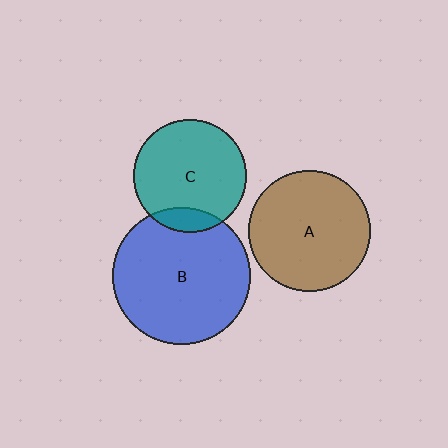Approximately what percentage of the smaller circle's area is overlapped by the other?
Approximately 15%.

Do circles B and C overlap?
Yes.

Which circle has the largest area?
Circle B (blue).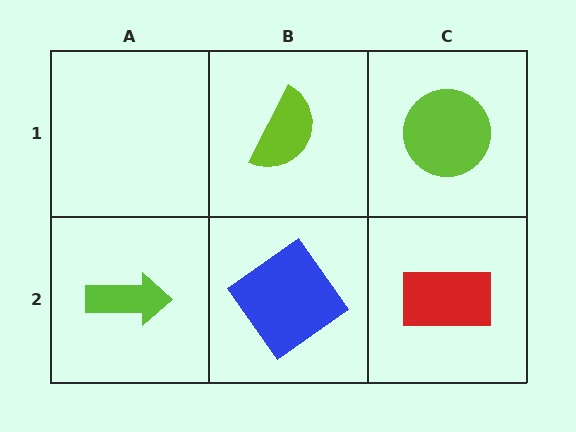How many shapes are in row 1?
2 shapes.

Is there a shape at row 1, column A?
No, that cell is empty.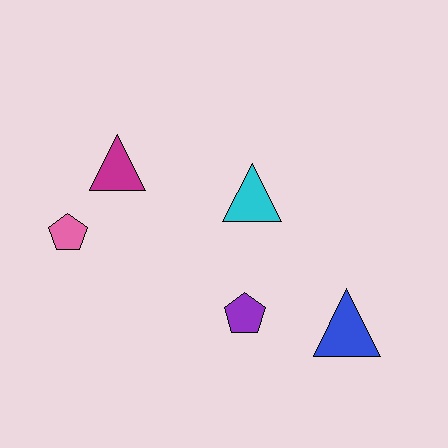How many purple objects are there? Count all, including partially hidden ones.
There is 1 purple object.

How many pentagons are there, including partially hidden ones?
There are 2 pentagons.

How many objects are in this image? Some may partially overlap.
There are 5 objects.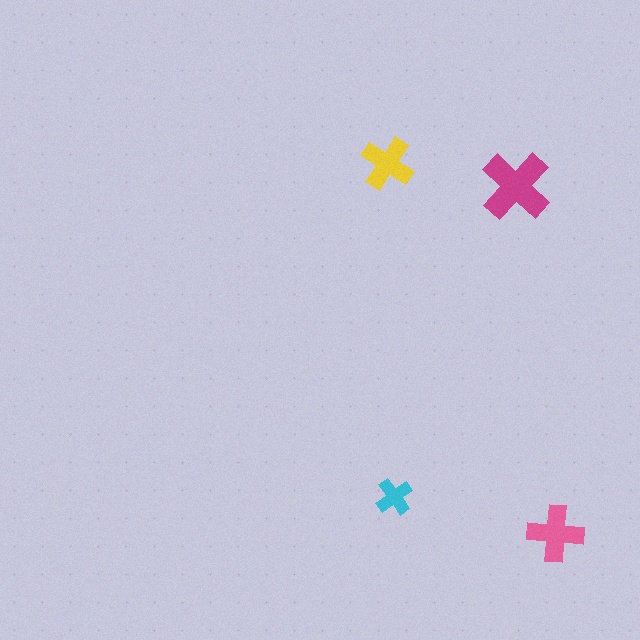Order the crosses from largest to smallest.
the magenta one, the pink one, the yellow one, the cyan one.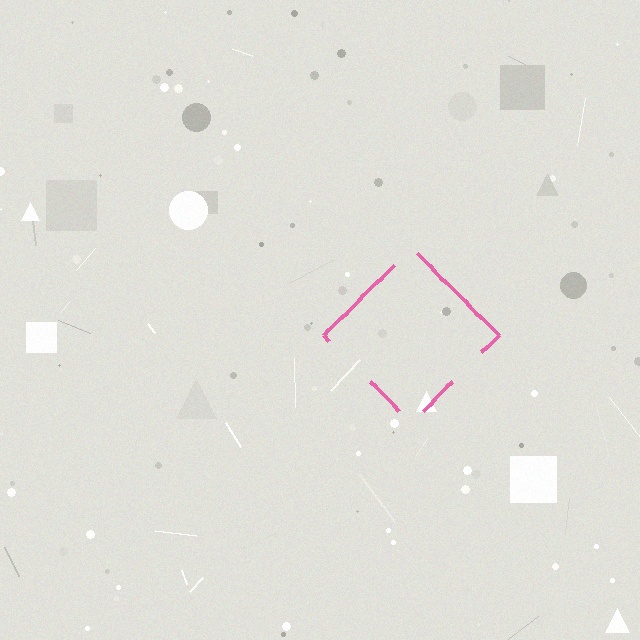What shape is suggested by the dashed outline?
The dashed outline suggests a diamond.